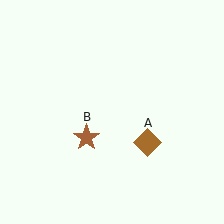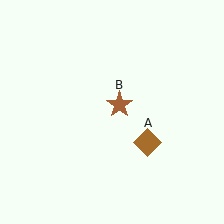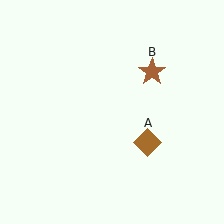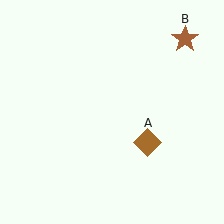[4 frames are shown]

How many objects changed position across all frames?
1 object changed position: brown star (object B).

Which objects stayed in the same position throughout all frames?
Brown diamond (object A) remained stationary.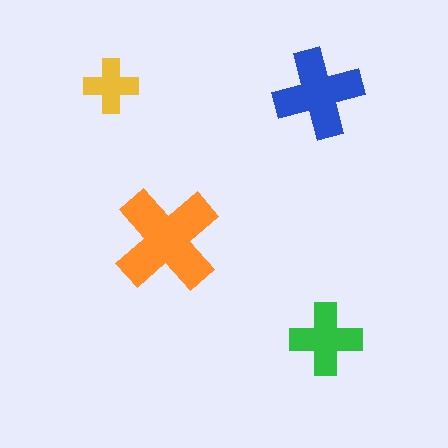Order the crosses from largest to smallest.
the orange one, the blue one, the green one, the yellow one.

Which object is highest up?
The yellow cross is topmost.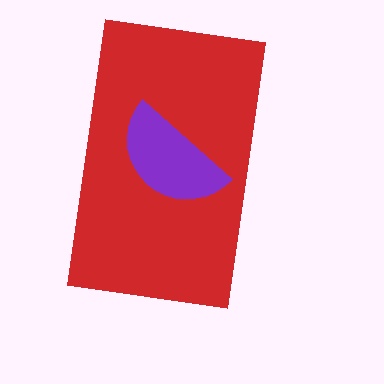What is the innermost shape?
The purple semicircle.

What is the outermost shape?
The red rectangle.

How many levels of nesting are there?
2.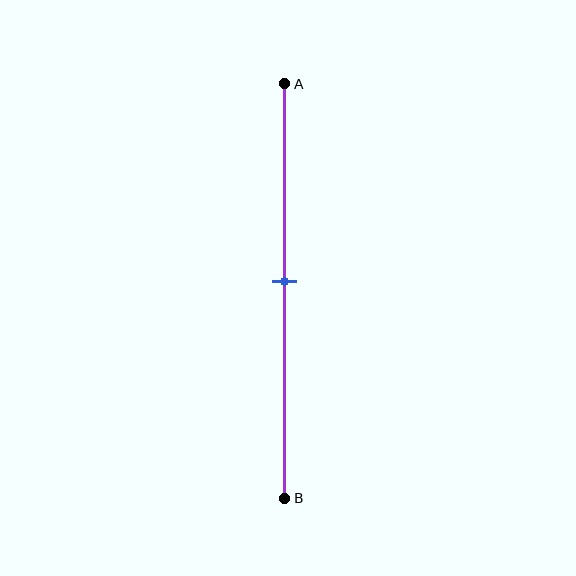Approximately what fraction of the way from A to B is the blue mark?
The blue mark is approximately 50% of the way from A to B.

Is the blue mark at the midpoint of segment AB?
Yes, the mark is approximately at the midpoint.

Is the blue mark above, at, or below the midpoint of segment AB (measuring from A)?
The blue mark is approximately at the midpoint of segment AB.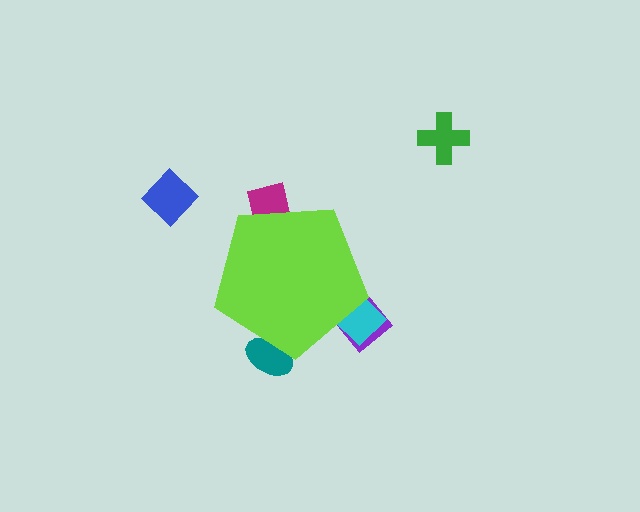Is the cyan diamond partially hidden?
Yes, the cyan diamond is partially hidden behind the lime pentagon.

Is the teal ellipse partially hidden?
Yes, the teal ellipse is partially hidden behind the lime pentagon.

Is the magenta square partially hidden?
Yes, the magenta square is partially hidden behind the lime pentagon.